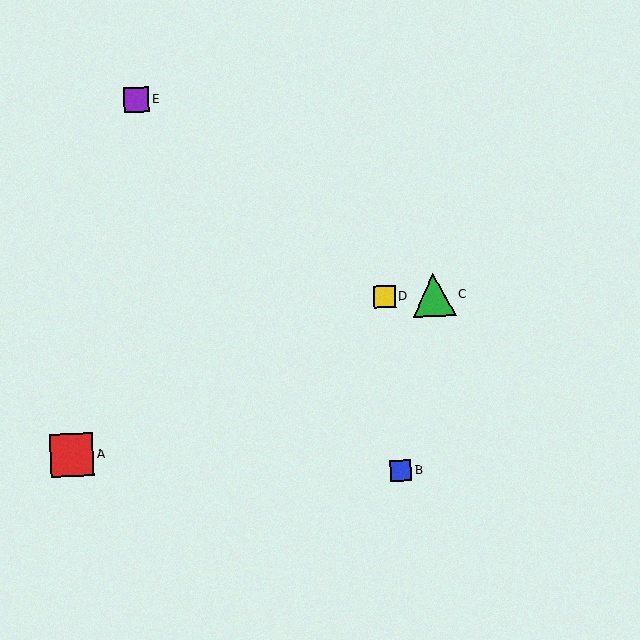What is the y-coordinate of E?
Object E is at y≈100.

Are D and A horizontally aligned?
No, D is at y≈297 and A is at y≈455.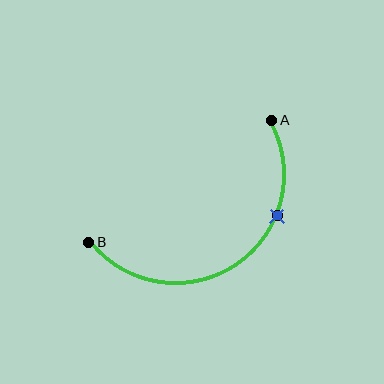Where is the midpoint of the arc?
The arc midpoint is the point on the curve farthest from the straight line joining A and B. It sits below and to the right of that line.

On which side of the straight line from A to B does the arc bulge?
The arc bulges below and to the right of the straight line connecting A and B.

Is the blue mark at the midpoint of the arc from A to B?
No. The blue mark lies on the arc but is closer to endpoint A. The arc midpoint would be at the point on the curve equidistant along the arc from both A and B.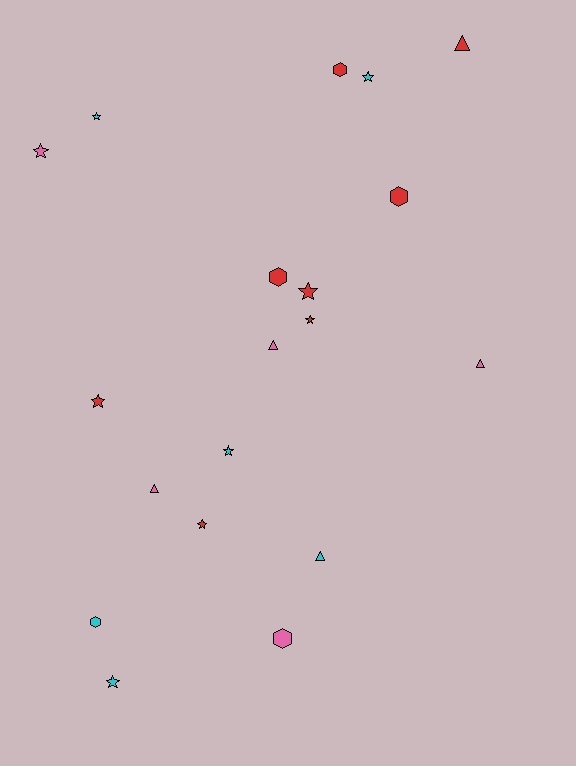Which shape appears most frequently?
Star, with 9 objects.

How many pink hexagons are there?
There is 1 pink hexagon.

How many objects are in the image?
There are 19 objects.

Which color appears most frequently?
Red, with 8 objects.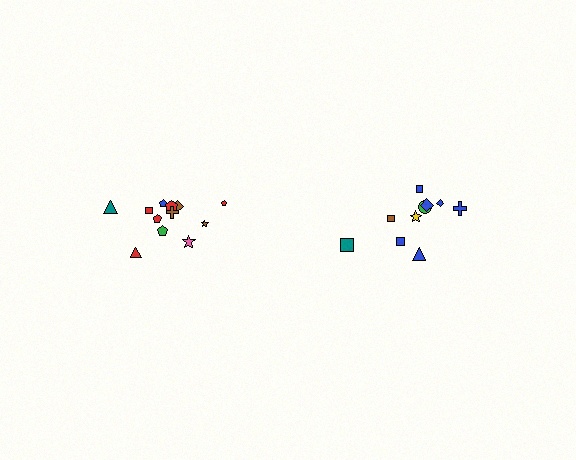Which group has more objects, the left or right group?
The left group.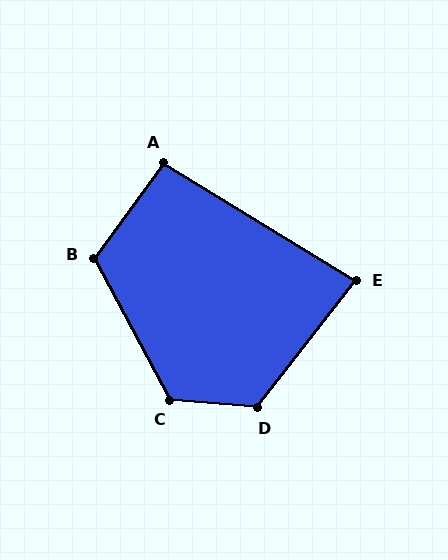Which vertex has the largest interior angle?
C, at approximately 123 degrees.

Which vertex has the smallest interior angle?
E, at approximately 84 degrees.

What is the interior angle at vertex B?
Approximately 116 degrees (obtuse).